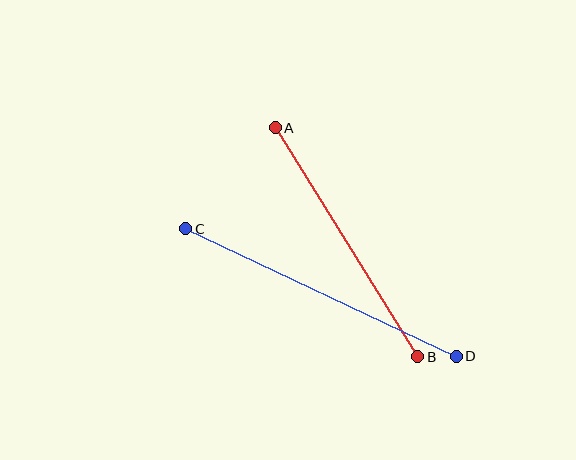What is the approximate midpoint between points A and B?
The midpoint is at approximately (347, 242) pixels.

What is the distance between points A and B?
The distance is approximately 270 pixels.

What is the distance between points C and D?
The distance is approximately 299 pixels.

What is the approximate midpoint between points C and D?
The midpoint is at approximately (321, 293) pixels.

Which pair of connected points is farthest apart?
Points C and D are farthest apart.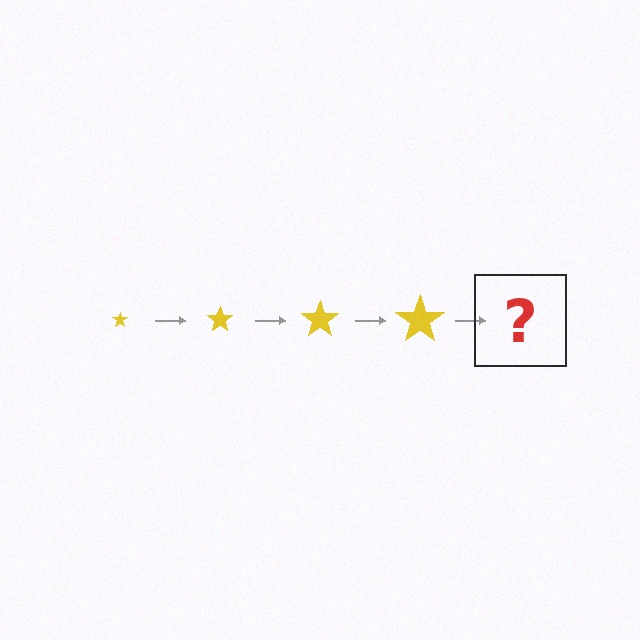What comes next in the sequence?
The next element should be a yellow star, larger than the previous one.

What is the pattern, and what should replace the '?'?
The pattern is that the star gets progressively larger each step. The '?' should be a yellow star, larger than the previous one.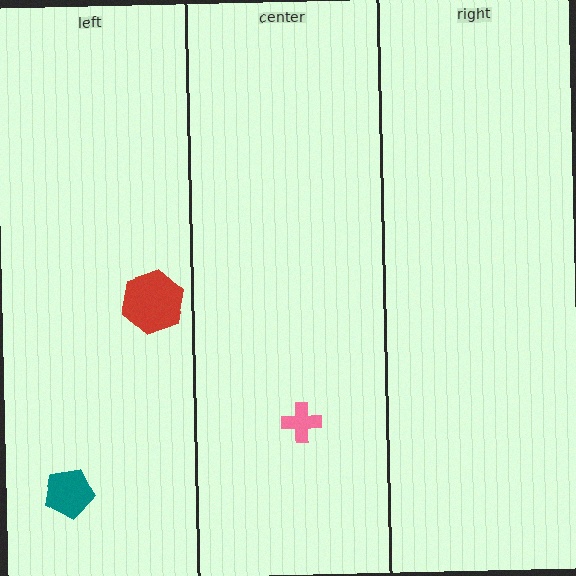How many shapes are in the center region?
1.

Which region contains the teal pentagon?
The left region.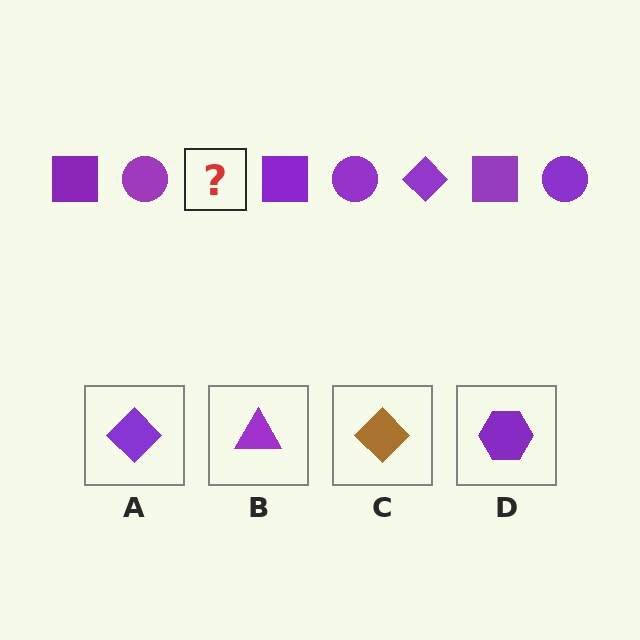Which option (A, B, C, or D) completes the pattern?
A.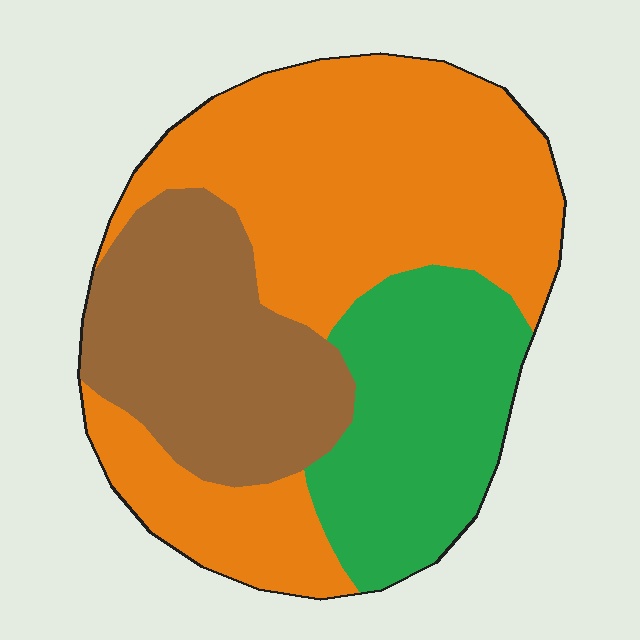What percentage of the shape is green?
Green takes up about one quarter (1/4) of the shape.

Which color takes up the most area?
Orange, at roughly 50%.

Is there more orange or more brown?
Orange.